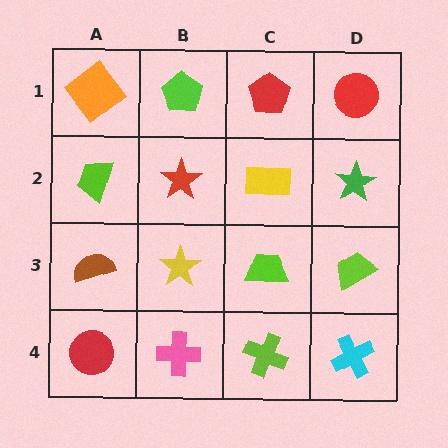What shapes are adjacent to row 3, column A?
A lime trapezoid (row 2, column A), a red circle (row 4, column A), a yellow star (row 3, column B).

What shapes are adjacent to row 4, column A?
A brown semicircle (row 3, column A), a pink cross (row 4, column B).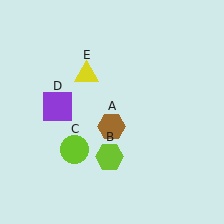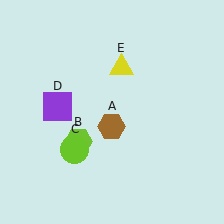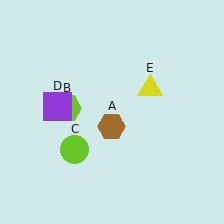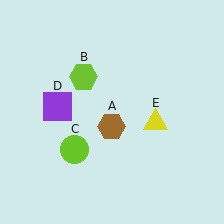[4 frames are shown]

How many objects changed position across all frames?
2 objects changed position: lime hexagon (object B), yellow triangle (object E).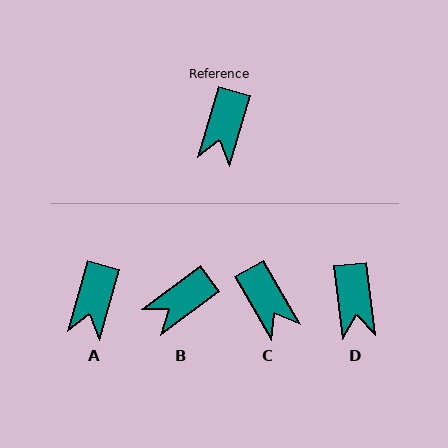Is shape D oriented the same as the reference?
No, it is off by about 23 degrees.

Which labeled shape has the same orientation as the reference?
A.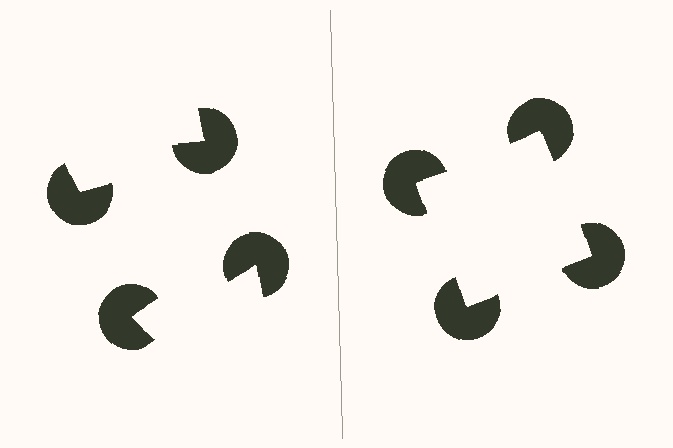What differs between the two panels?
The pac-man discs are positioned identically on both sides; only the wedge orientations differ. On the right they align to a square; on the left they are misaligned.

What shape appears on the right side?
An illusory square.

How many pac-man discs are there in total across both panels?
8 — 4 on each side.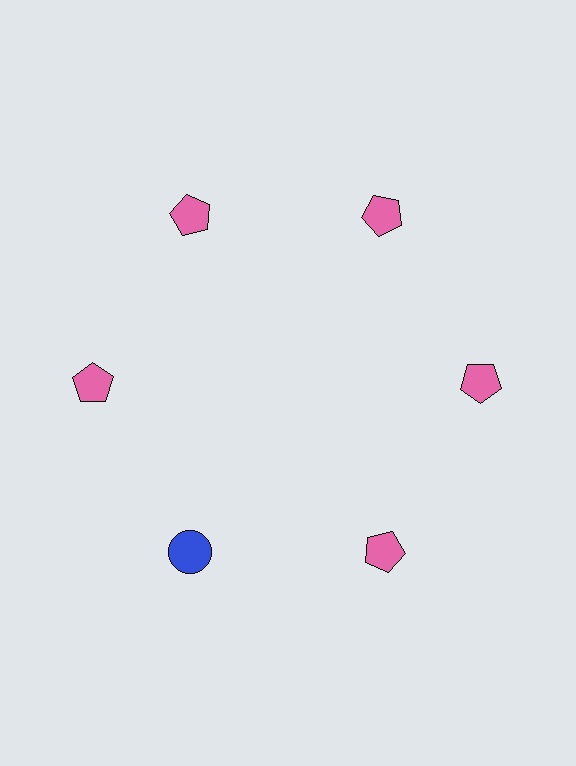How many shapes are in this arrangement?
There are 6 shapes arranged in a ring pattern.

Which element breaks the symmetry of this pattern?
The blue circle at roughly the 7 o'clock position breaks the symmetry. All other shapes are pink pentagons.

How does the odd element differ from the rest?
It differs in both color (blue instead of pink) and shape (circle instead of pentagon).